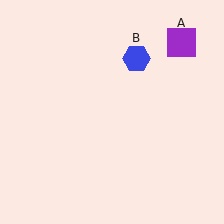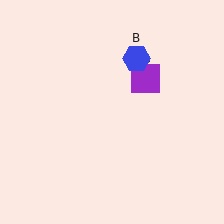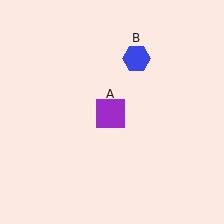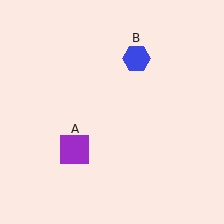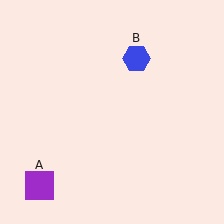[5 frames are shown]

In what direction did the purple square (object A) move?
The purple square (object A) moved down and to the left.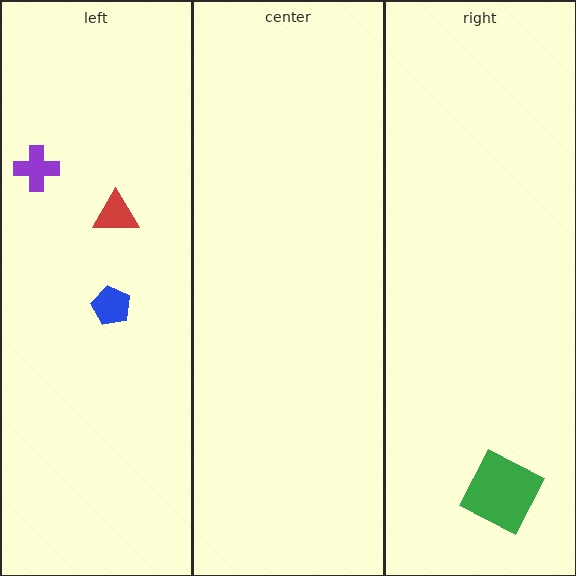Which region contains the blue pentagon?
The left region.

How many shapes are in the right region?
1.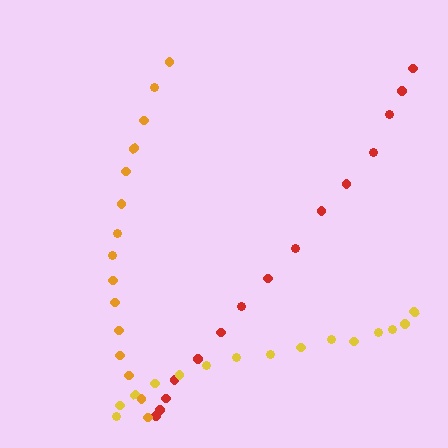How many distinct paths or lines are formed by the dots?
There are 3 distinct paths.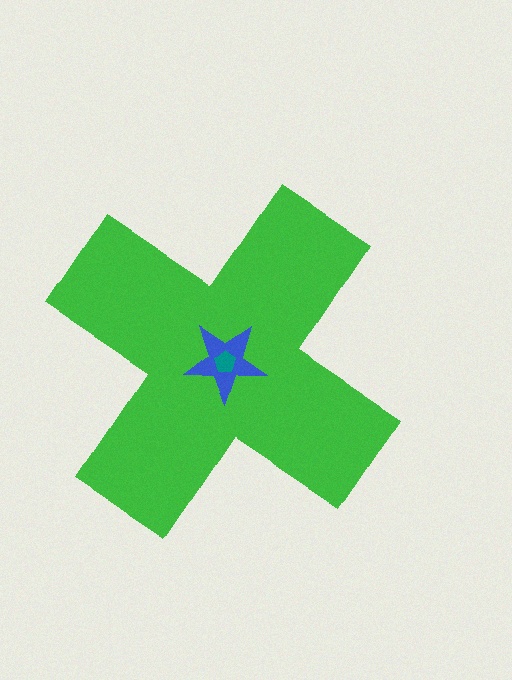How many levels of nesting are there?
3.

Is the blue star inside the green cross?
Yes.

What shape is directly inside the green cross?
The blue star.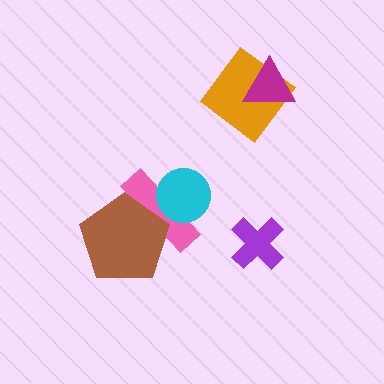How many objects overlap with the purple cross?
0 objects overlap with the purple cross.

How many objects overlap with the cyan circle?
1 object overlaps with the cyan circle.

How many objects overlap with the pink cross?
2 objects overlap with the pink cross.